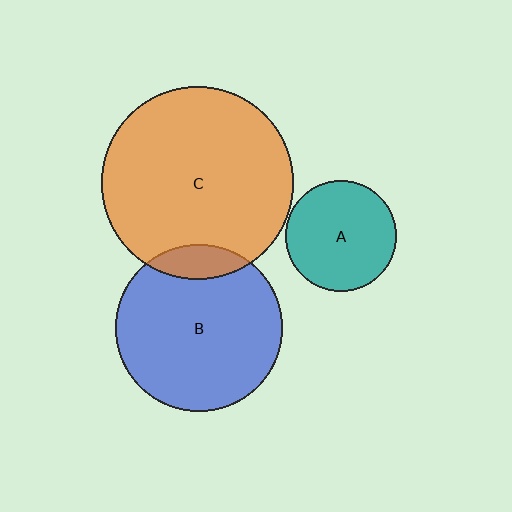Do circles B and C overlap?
Yes.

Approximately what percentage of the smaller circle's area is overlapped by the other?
Approximately 10%.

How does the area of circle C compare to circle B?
Approximately 1.3 times.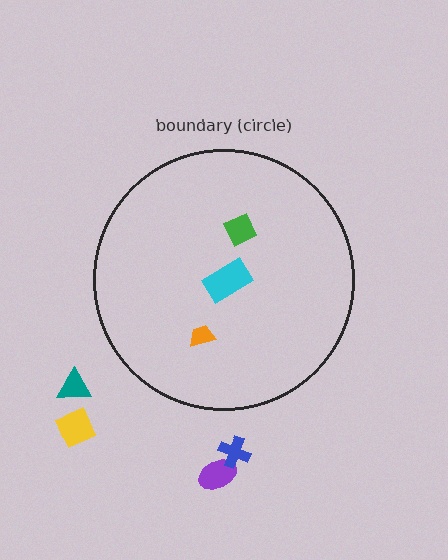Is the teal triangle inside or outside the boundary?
Outside.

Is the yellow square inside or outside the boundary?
Outside.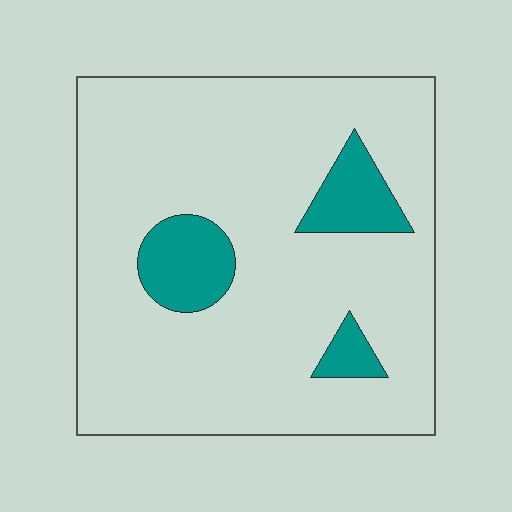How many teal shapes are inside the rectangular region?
3.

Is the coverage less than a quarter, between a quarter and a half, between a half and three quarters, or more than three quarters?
Less than a quarter.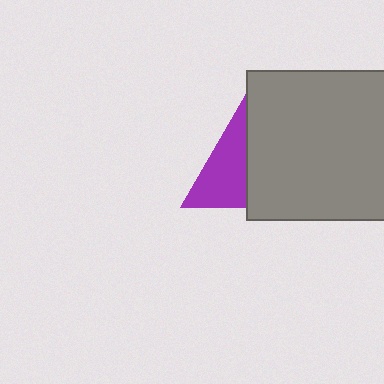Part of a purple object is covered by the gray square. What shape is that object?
It is a triangle.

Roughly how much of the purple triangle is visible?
About half of it is visible (roughly 49%).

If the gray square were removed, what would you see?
You would see the complete purple triangle.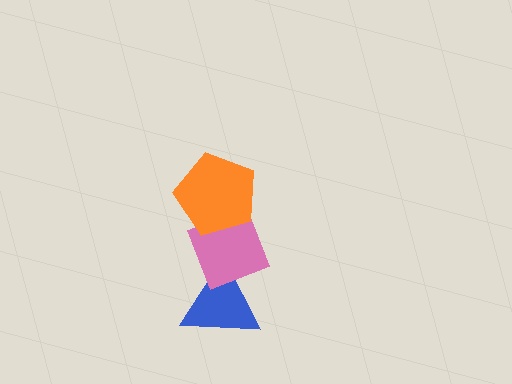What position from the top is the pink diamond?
The pink diamond is 2nd from the top.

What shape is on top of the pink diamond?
The orange pentagon is on top of the pink diamond.